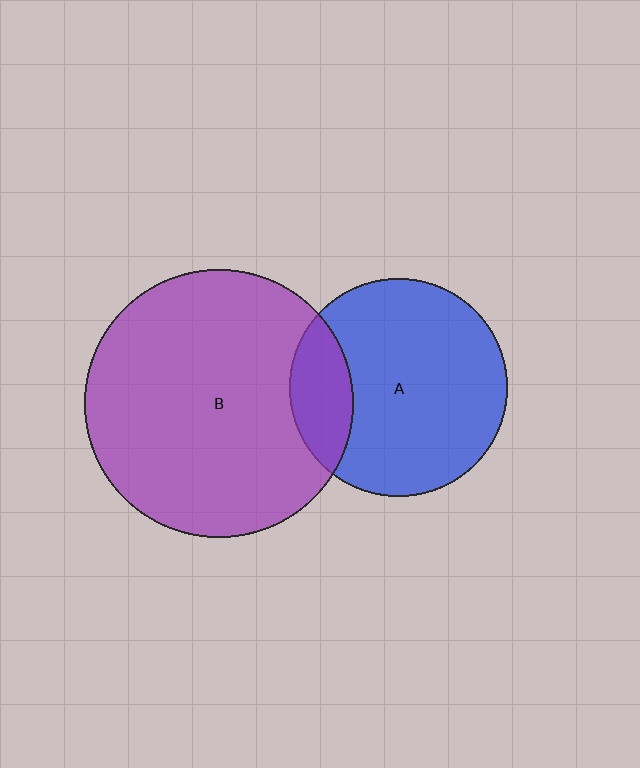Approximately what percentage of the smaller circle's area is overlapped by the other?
Approximately 20%.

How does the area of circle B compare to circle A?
Approximately 1.5 times.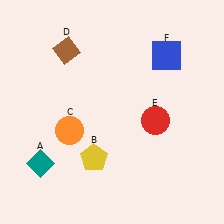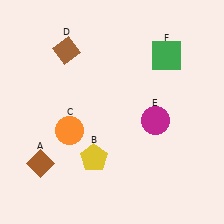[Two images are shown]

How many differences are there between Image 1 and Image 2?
There are 3 differences between the two images.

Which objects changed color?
A changed from teal to brown. E changed from red to magenta. F changed from blue to green.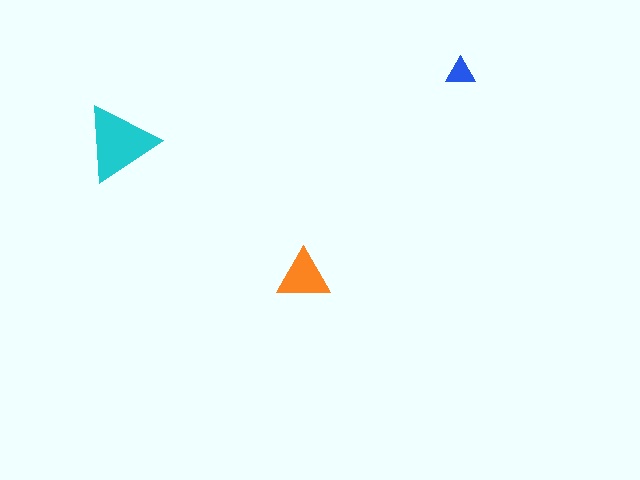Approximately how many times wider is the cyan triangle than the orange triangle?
About 1.5 times wider.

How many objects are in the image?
There are 3 objects in the image.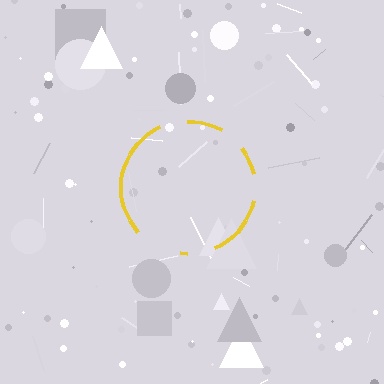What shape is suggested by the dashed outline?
The dashed outline suggests a circle.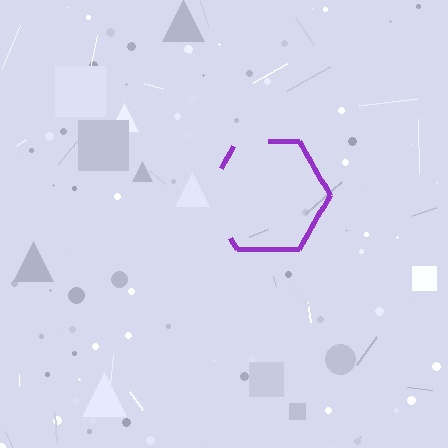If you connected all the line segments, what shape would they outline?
They would outline a hexagon.